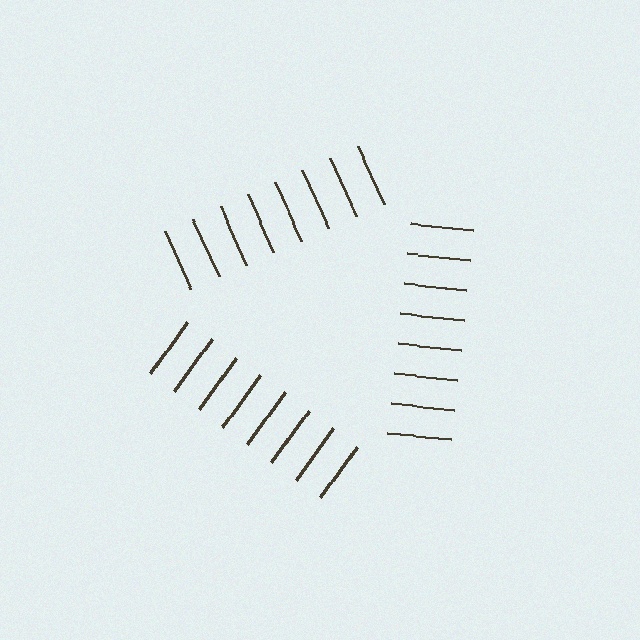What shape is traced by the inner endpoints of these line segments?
An illusory triangle — the line segments terminate on its edges but no continuous stroke is drawn.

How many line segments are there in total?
24 — 8 along each of the 3 edges.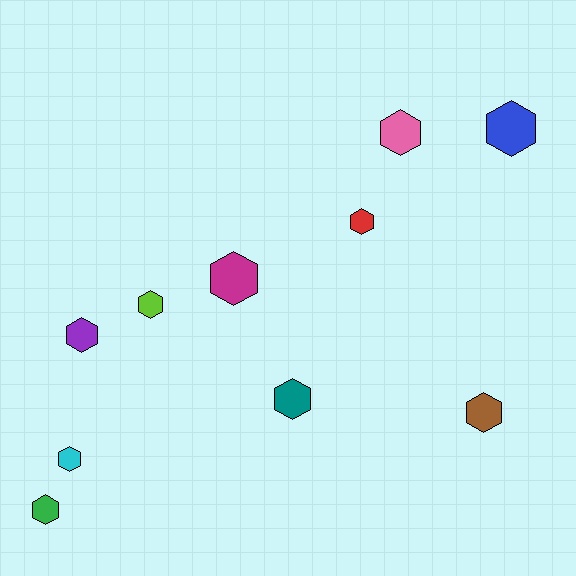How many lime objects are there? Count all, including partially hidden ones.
There is 1 lime object.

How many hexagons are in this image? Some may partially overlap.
There are 10 hexagons.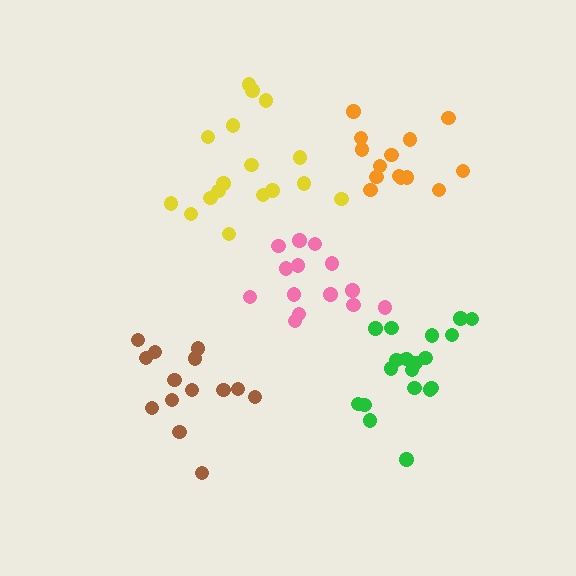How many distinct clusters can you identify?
There are 5 distinct clusters.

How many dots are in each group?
Group 1: 14 dots, Group 2: 14 dots, Group 3: 19 dots, Group 4: 14 dots, Group 5: 17 dots (78 total).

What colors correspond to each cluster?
The clusters are colored: pink, orange, green, brown, yellow.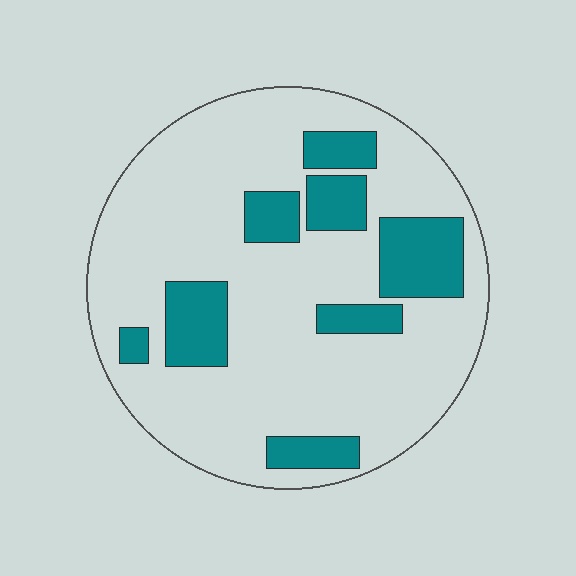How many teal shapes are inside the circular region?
8.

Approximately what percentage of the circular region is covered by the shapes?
Approximately 20%.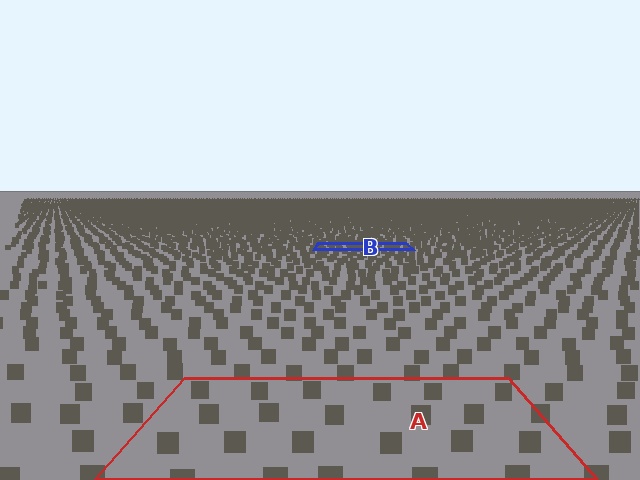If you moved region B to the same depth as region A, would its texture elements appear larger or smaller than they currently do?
They would appear larger. At a closer depth, the same texture elements are projected at a bigger on-screen size.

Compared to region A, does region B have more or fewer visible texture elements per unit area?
Region B has more texture elements per unit area — they are packed more densely because it is farther away.